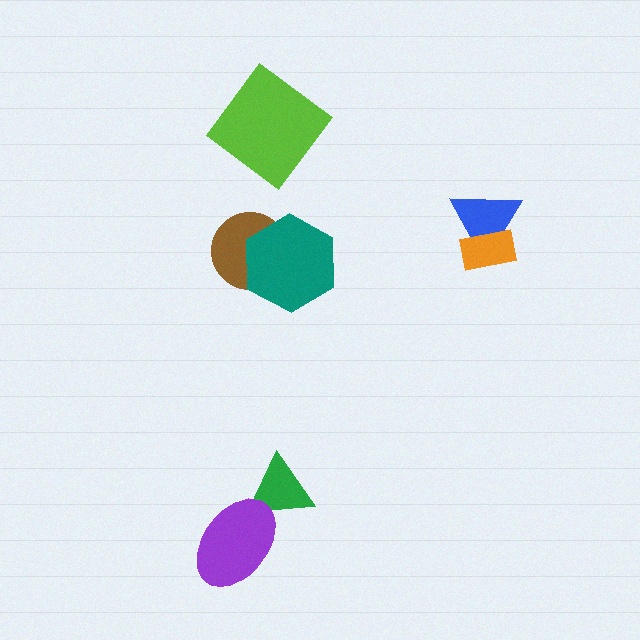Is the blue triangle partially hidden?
Yes, it is partially covered by another shape.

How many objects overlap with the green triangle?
1 object overlaps with the green triangle.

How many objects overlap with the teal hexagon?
1 object overlaps with the teal hexagon.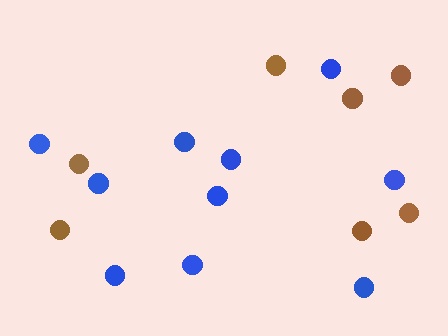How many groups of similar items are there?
There are 2 groups: one group of blue circles (10) and one group of brown circles (7).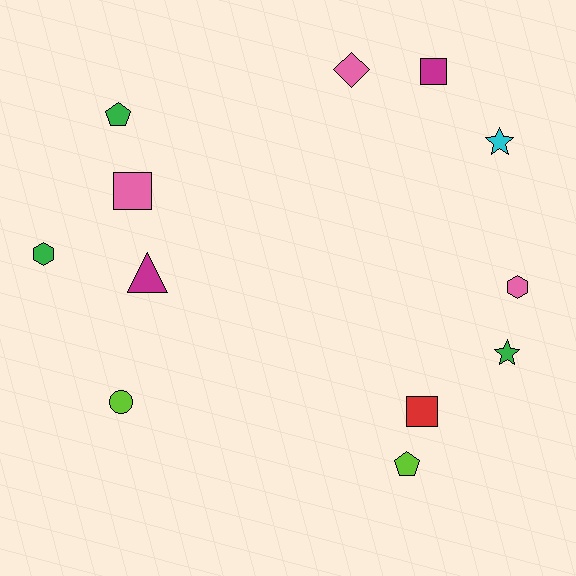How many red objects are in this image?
There is 1 red object.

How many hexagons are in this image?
There are 2 hexagons.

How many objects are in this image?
There are 12 objects.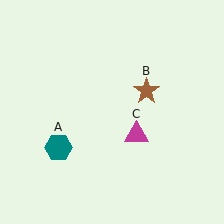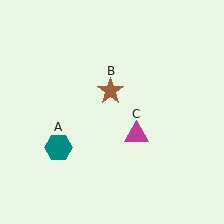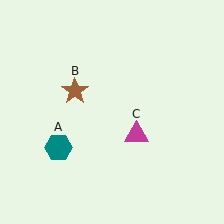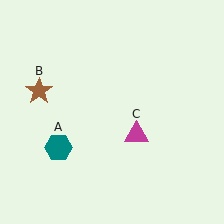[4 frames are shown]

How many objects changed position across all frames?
1 object changed position: brown star (object B).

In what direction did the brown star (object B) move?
The brown star (object B) moved left.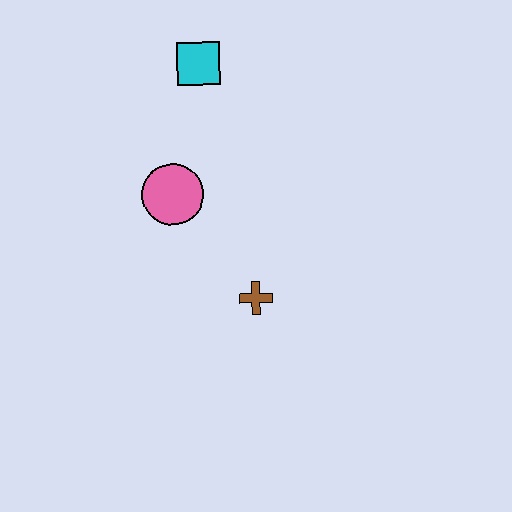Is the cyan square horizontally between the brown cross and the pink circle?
Yes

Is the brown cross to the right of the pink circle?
Yes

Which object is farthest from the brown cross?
The cyan square is farthest from the brown cross.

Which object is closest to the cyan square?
The pink circle is closest to the cyan square.